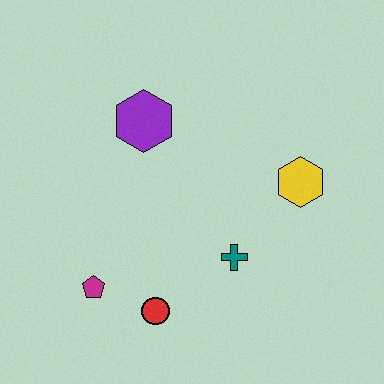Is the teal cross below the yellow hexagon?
Yes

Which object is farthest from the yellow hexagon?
The magenta pentagon is farthest from the yellow hexagon.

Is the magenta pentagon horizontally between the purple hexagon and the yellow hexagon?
No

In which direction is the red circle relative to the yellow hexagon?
The red circle is to the left of the yellow hexagon.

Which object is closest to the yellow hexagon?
The teal cross is closest to the yellow hexagon.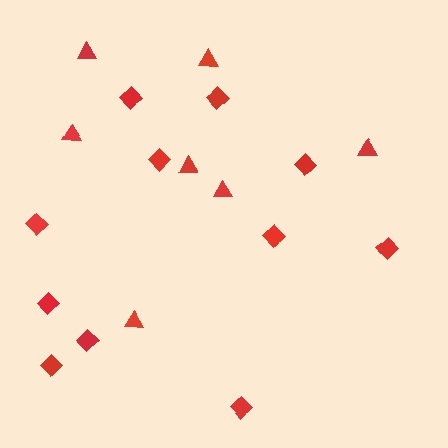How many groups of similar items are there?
There are 2 groups: one group of diamonds (11) and one group of triangles (7).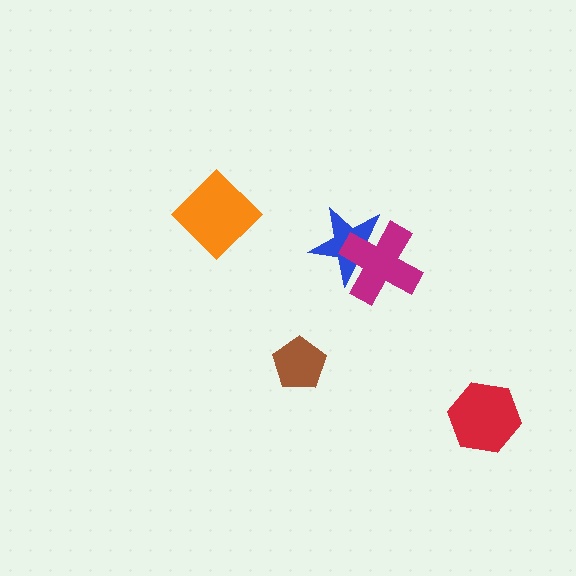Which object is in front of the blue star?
The magenta cross is in front of the blue star.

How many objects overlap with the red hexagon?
0 objects overlap with the red hexagon.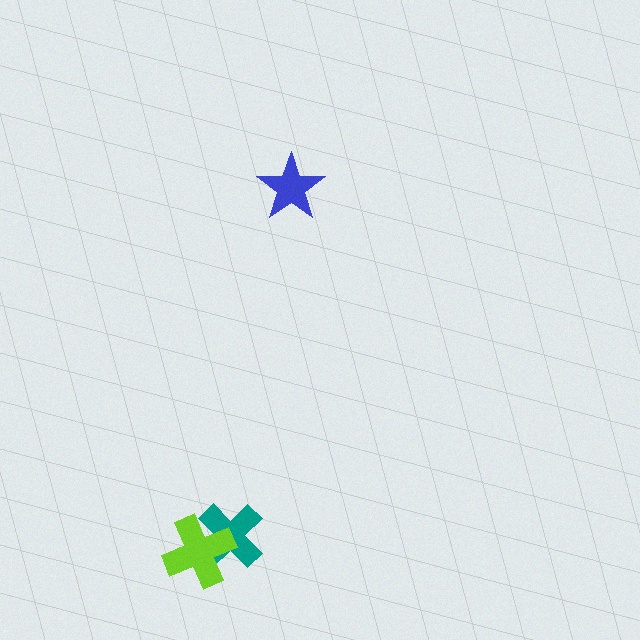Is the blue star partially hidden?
No, no other shape covers it.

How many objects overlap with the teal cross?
1 object overlaps with the teal cross.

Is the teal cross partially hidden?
Yes, it is partially covered by another shape.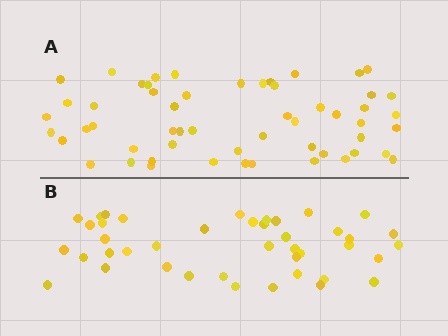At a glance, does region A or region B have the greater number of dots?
Region A (the top region) has more dots.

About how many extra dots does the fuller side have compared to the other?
Region A has approximately 15 more dots than region B.